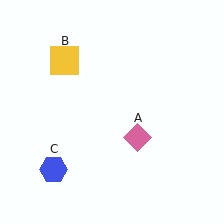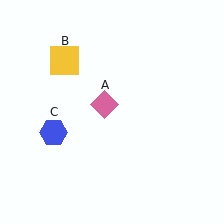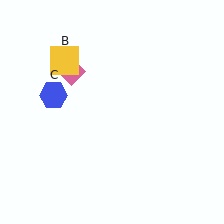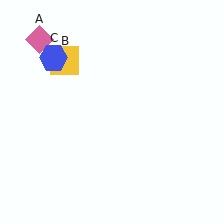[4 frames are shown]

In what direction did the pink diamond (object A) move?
The pink diamond (object A) moved up and to the left.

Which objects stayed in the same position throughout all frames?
Yellow square (object B) remained stationary.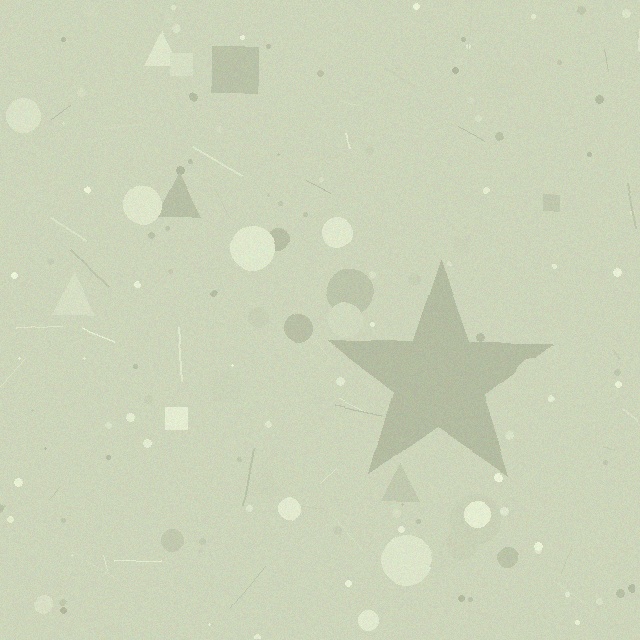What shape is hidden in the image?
A star is hidden in the image.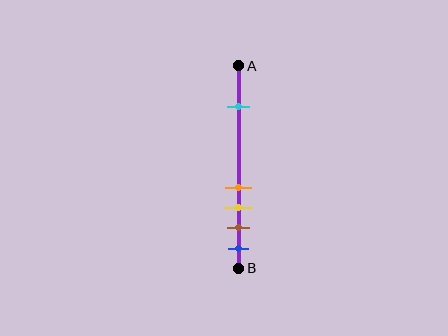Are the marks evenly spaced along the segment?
No, the marks are not evenly spaced.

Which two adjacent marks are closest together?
The orange and yellow marks are the closest adjacent pair.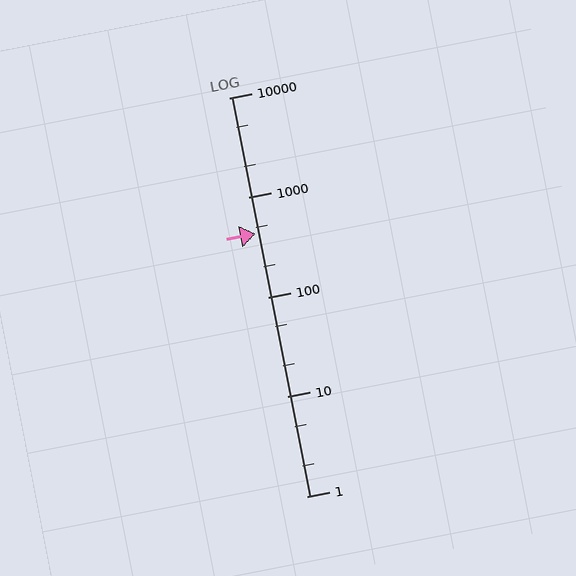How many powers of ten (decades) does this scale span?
The scale spans 4 decades, from 1 to 10000.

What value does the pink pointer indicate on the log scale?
The pointer indicates approximately 430.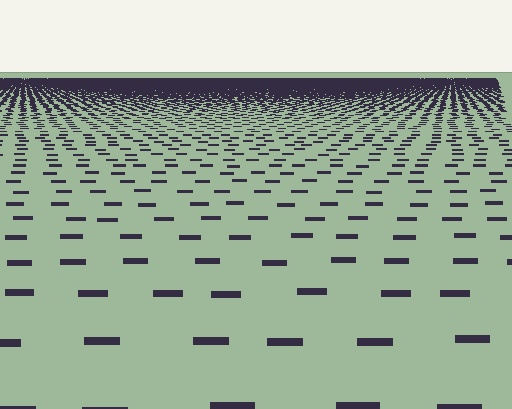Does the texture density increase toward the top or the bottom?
Density increases toward the top.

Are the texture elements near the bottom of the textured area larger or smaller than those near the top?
Larger. Near the bottom, elements are closer to the viewer and appear at a bigger on-screen size.